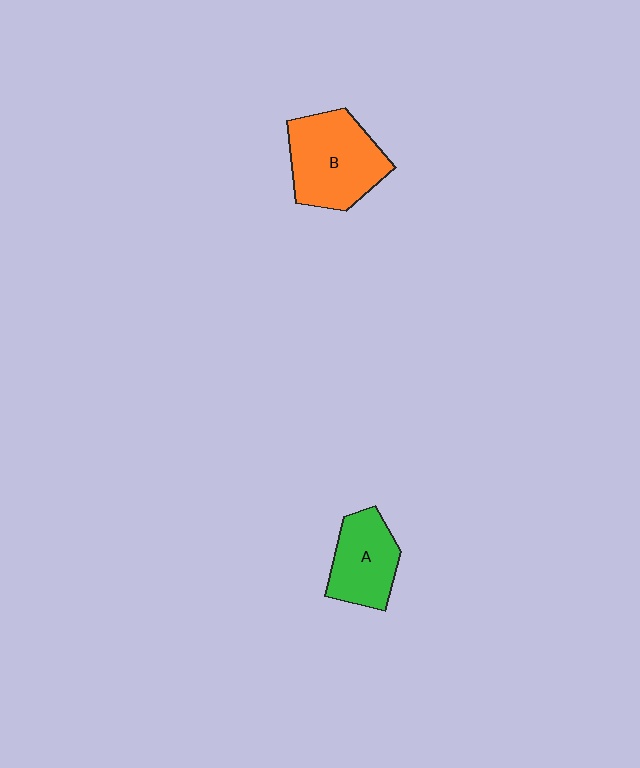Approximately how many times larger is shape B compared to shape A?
Approximately 1.4 times.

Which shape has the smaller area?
Shape A (green).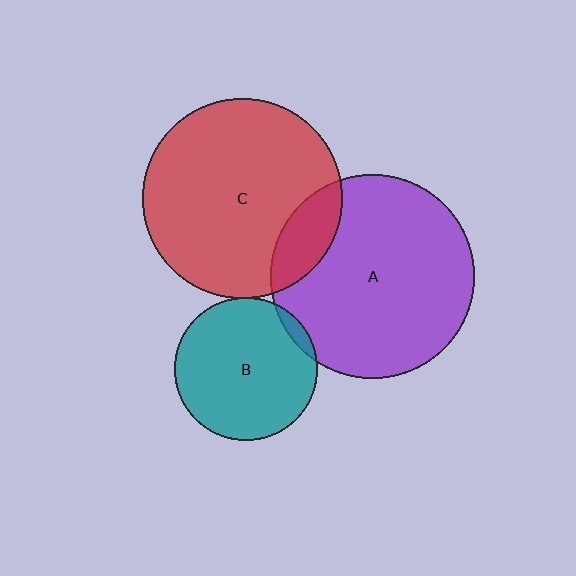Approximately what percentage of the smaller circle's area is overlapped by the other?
Approximately 5%.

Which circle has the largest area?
Circle A (purple).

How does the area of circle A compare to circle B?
Approximately 2.0 times.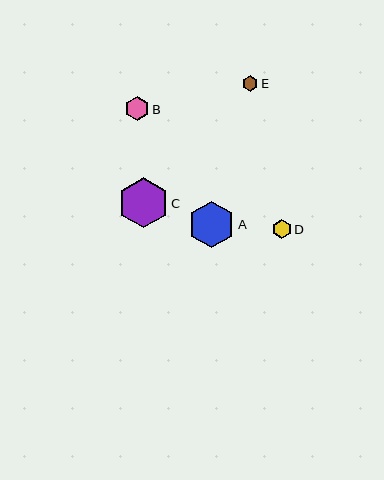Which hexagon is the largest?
Hexagon C is the largest with a size of approximately 50 pixels.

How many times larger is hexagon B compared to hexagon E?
Hexagon B is approximately 1.6 times the size of hexagon E.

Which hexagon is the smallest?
Hexagon E is the smallest with a size of approximately 16 pixels.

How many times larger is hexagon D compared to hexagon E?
Hexagon D is approximately 1.2 times the size of hexagon E.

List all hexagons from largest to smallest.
From largest to smallest: C, A, B, D, E.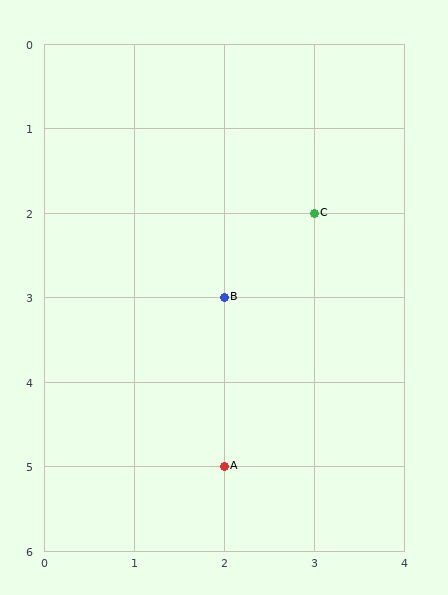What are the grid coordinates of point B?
Point B is at grid coordinates (2, 3).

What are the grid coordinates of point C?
Point C is at grid coordinates (3, 2).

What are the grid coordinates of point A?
Point A is at grid coordinates (2, 5).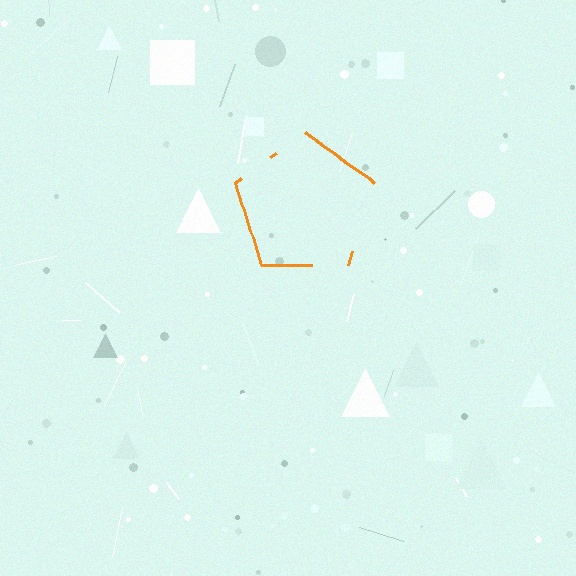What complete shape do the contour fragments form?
The contour fragments form a pentagon.